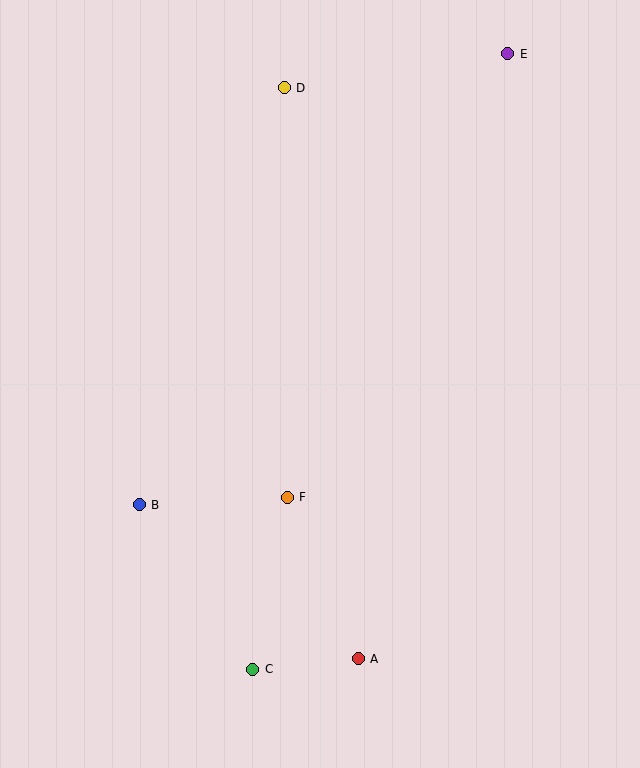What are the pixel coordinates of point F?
Point F is at (287, 497).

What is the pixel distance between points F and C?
The distance between F and C is 175 pixels.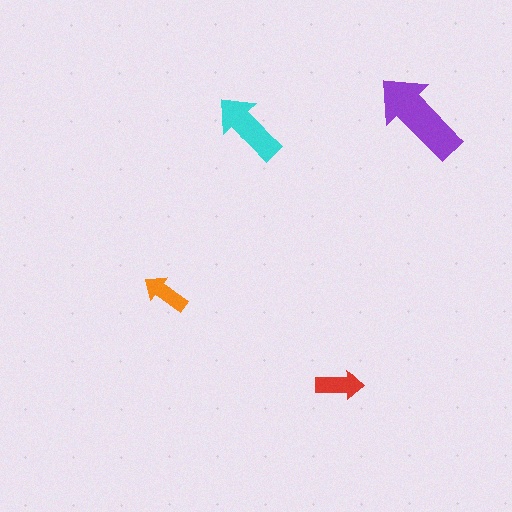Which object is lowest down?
The red arrow is bottommost.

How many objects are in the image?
There are 4 objects in the image.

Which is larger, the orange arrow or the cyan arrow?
The cyan one.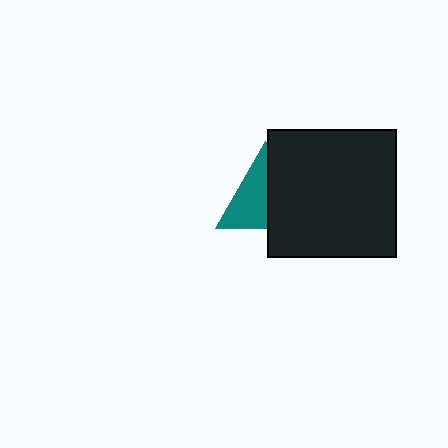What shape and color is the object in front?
The object in front is a black square.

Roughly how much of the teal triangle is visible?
About half of it is visible (roughly 54%).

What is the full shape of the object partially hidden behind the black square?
The partially hidden object is a teal triangle.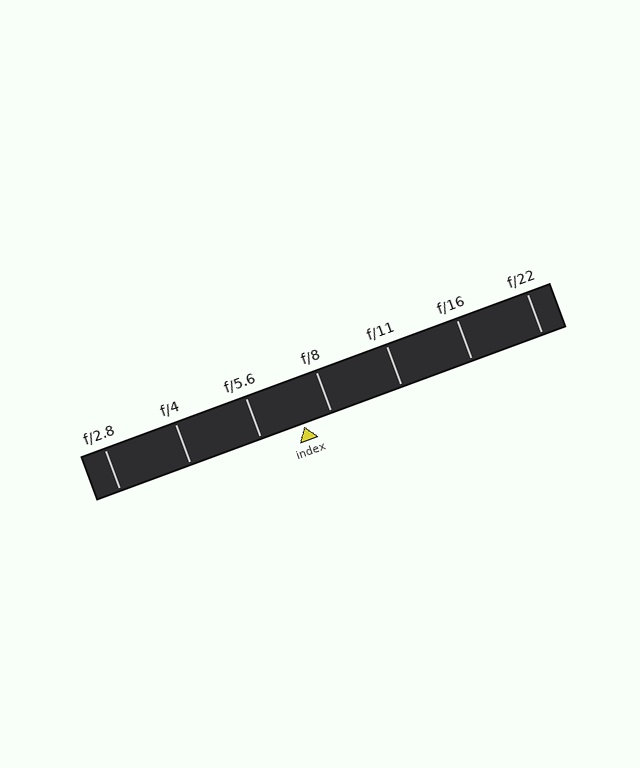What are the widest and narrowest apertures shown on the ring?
The widest aperture shown is f/2.8 and the narrowest is f/22.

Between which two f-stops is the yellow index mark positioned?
The index mark is between f/5.6 and f/8.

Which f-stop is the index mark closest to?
The index mark is closest to f/8.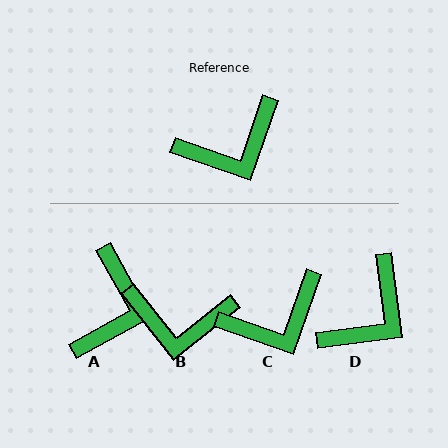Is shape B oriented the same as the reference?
No, it is off by about 33 degrees.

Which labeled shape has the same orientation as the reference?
C.